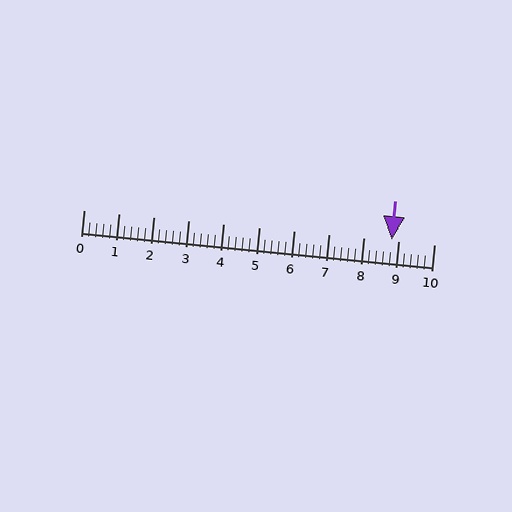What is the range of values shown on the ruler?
The ruler shows values from 0 to 10.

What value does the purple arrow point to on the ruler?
The purple arrow points to approximately 8.8.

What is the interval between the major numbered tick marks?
The major tick marks are spaced 1 units apart.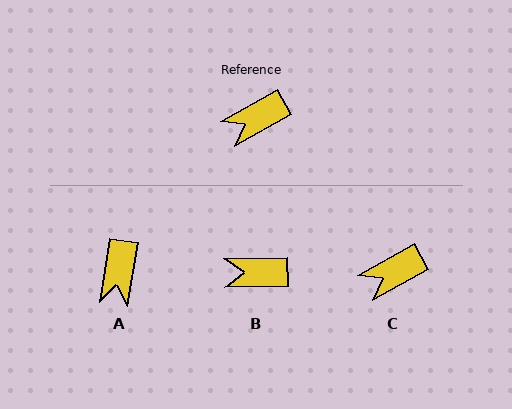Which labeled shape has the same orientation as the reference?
C.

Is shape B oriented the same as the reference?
No, it is off by about 28 degrees.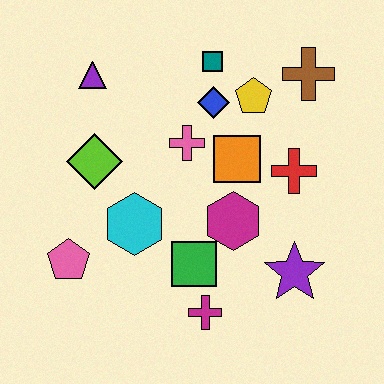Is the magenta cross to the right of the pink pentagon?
Yes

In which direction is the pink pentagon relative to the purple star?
The pink pentagon is to the left of the purple star.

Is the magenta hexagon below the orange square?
Yes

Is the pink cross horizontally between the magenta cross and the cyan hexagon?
Yes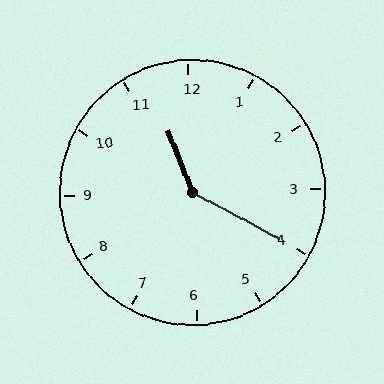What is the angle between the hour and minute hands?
Approximately 140 degrees.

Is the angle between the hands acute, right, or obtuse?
It is obtuse.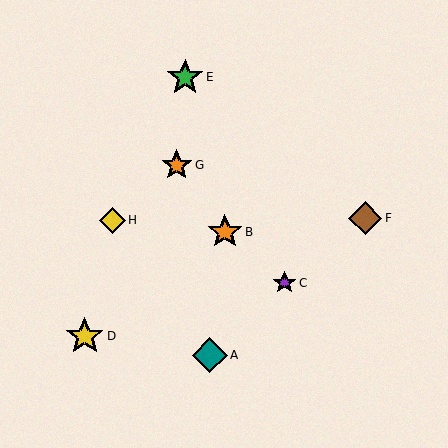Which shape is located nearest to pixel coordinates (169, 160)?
The orange star (labeled G) at (177, 165) is nearest to that location.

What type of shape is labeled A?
Shape A is a teal diamond.